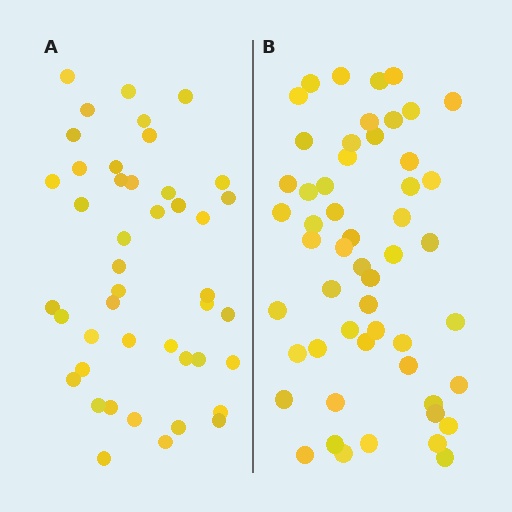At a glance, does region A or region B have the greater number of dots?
Region B (the right region) has more dots.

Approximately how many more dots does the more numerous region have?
Region B has roughly 8 or so more dots than region A.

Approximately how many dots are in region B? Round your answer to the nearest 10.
About 50 dots. (The exact count is 53, which rounds to 50.)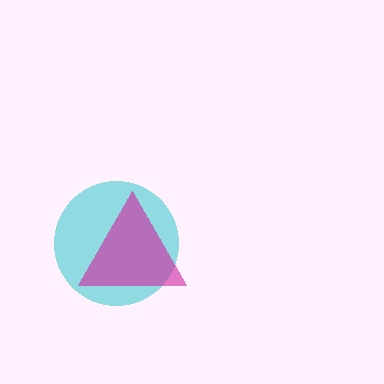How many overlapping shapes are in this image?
There are 2 overlapping shapes in the image.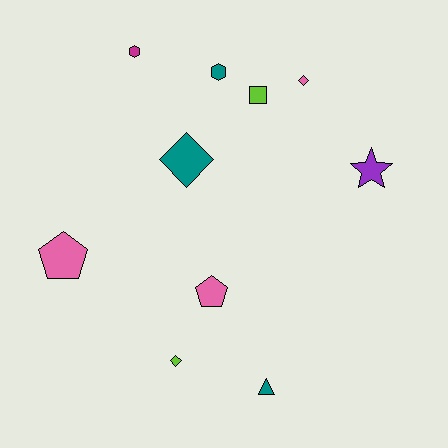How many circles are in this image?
There are no circles.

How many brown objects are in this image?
There are no brown objects.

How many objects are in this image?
There are 10 objects.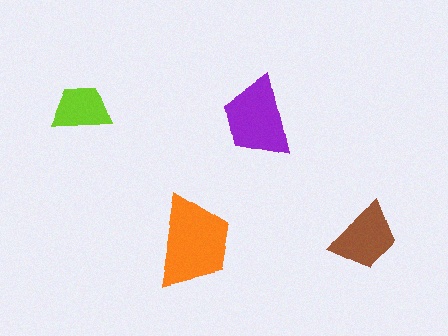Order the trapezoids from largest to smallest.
the orange one, the purple one, the brown one, the lime one.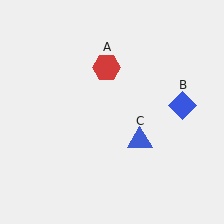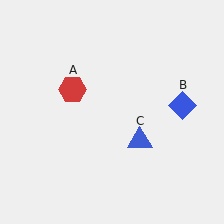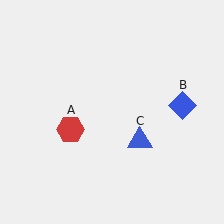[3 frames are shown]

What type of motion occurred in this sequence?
The red hexagon (object A) rotated counterclockwise around the center of the scene.